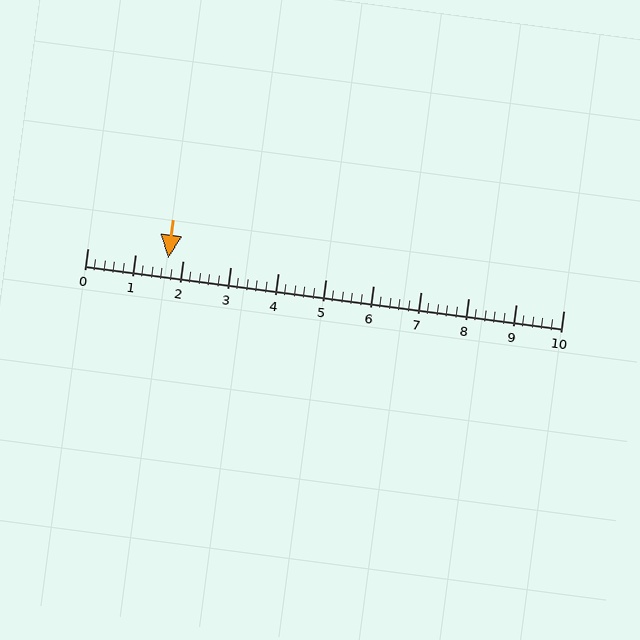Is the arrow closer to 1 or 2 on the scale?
The arrow is closer to 2.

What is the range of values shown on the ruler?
The ruler shows values from 0 to 10.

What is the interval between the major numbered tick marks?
The major tick marks are spaced 1 units apart.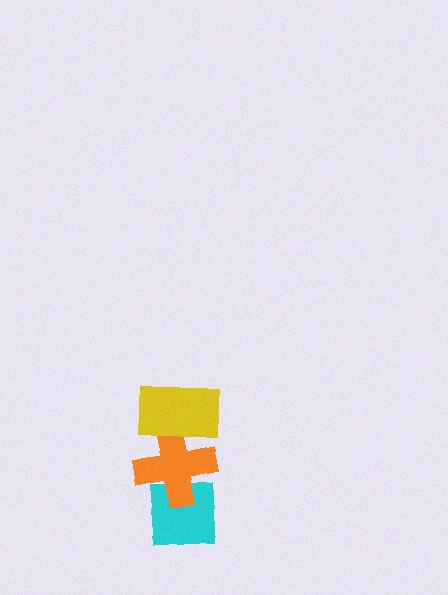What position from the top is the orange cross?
The orange cross is 2nd from the top.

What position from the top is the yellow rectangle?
The yellow rectangle is 1st from the top.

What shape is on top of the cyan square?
The orange cross is on top of the cyan square.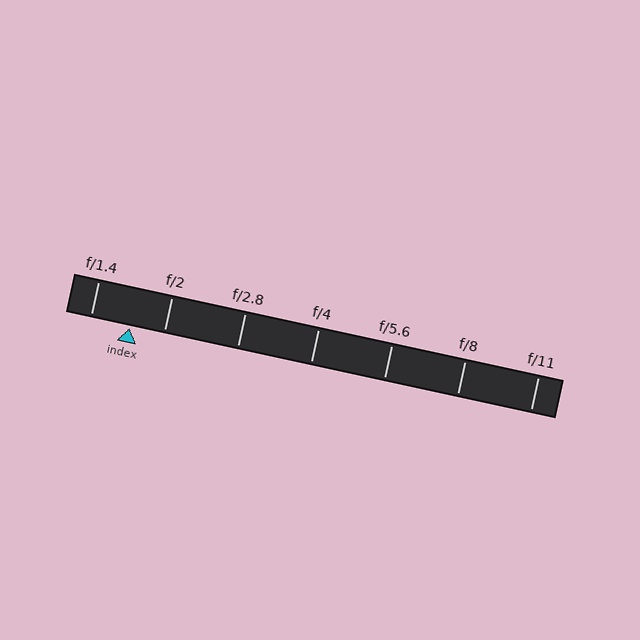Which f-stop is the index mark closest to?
The index mark is closest to f/2.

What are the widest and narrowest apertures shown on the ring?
The widest aperture shown is f/1.4 and the narrowest is f/11.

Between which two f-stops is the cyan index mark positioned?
The index mark is between f/1.4 and f/2.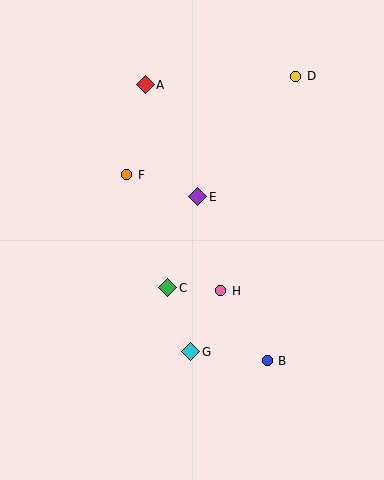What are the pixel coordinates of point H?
Point H is at (221, 291).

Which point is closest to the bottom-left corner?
Point G is closest to the bottom-left corner.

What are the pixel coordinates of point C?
Point C is at (168, 288).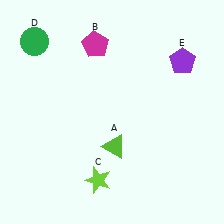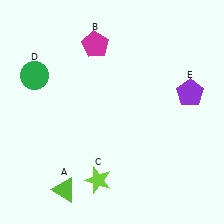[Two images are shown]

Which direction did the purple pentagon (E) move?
The purple pentagon (E) moved down.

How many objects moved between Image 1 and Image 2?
3 objects moved between the two images.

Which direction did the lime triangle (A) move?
The lime triangle (A) moved left.